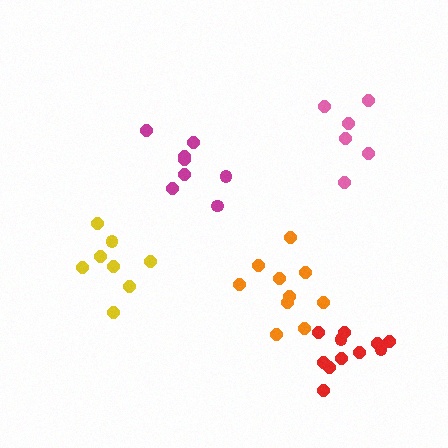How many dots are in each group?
Group 1: 8 dots, Group 2: 6 dots, Group 3: 10 dots, Group 4: 11 dots, Group 5: 8 dots (43 total).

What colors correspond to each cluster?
The clusters are colored: yellow, pink, orange, red, magenta.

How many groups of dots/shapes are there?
There are 5 groups.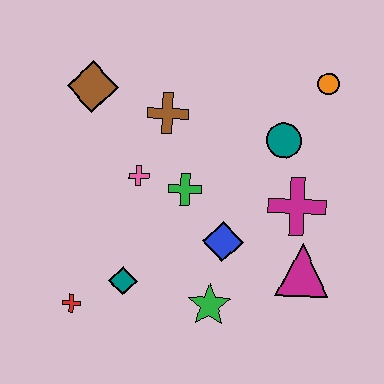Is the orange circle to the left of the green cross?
No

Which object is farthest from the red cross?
The orange circle is farthest from the red cross.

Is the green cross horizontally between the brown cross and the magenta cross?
Yes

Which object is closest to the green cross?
The pink cross is closest to the green cross.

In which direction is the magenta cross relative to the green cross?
The magenta cross is to the right of the green cross.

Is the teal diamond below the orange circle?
Yes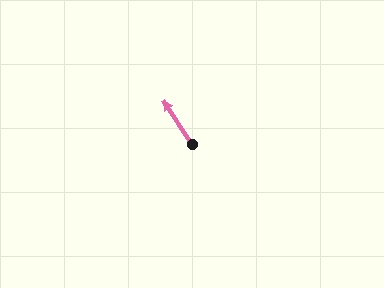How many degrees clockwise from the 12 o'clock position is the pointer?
Approximately 326 degrees.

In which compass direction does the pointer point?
Northwest.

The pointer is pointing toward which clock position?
Roughly 11 o'clock.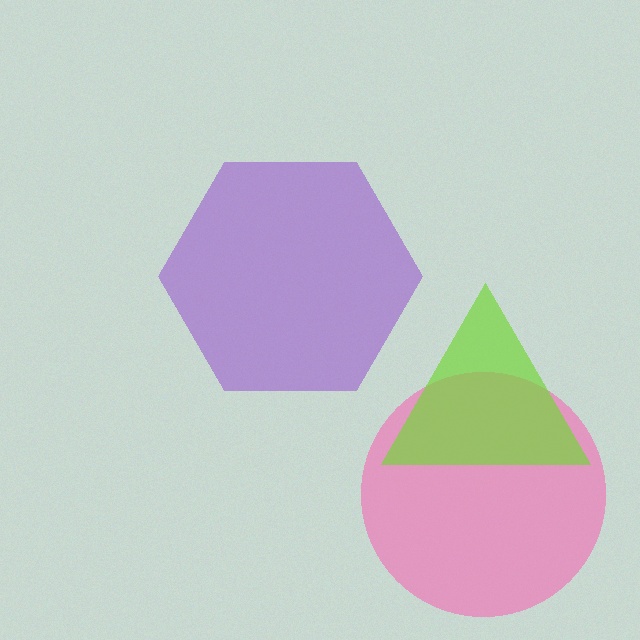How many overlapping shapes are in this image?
There are 3 overlapping shapes in the image.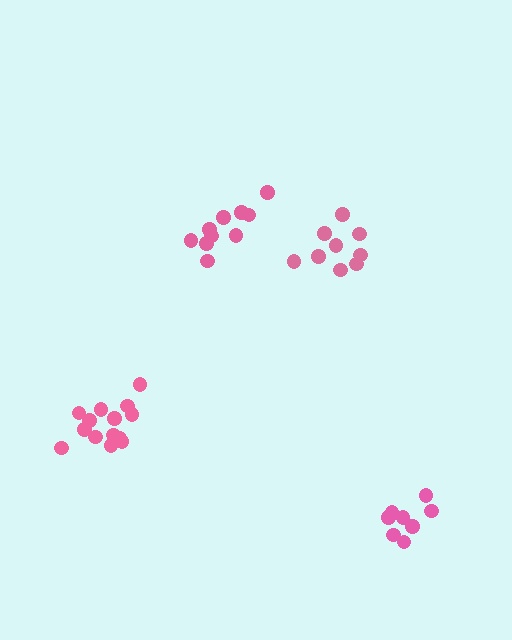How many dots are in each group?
Group 1: 9 dots, Group 2: 8 dots, Group 3: 14 dots, Group 4: 10 dots (41 total).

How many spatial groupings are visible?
There are 4 spatial groupings.